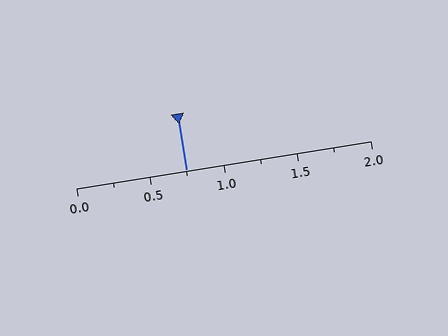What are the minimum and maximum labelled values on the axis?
The axis runs from 0.0 to 2.0.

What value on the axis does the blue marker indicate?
The marker indicates approximately 0.75.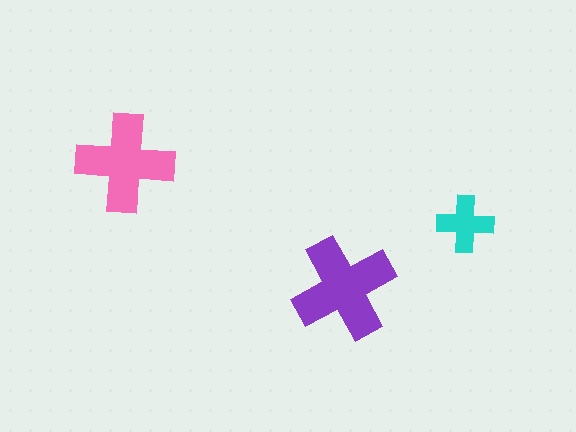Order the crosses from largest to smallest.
the purple one, the pink one, the cyan one.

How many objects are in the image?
There are 3 objects in the image.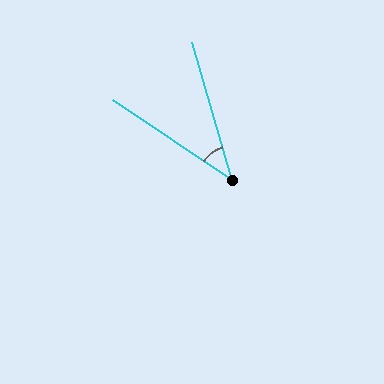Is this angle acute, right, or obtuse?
It is acute.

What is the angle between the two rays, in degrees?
Approximately 40 degrees.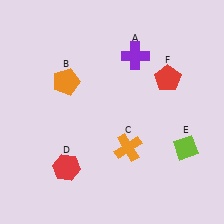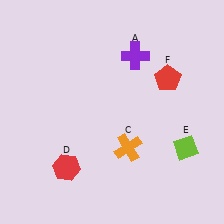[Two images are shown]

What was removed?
The orange pentagon (B) was removed in Image 2.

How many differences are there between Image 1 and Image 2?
There is 1 difference between the two images.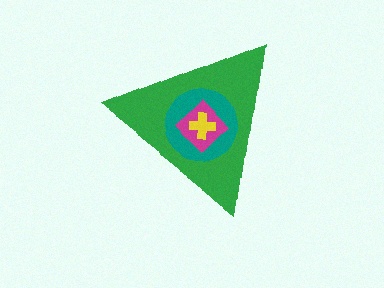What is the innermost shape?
The yellow cross.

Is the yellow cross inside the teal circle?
Yes.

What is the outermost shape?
The green triangle.